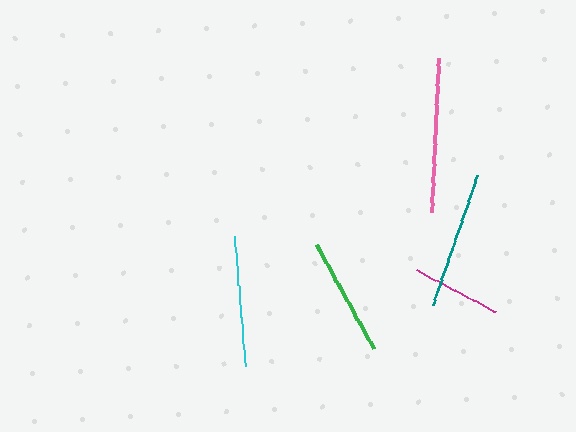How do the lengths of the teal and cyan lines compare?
The teal and cyan lines are approximately the same length.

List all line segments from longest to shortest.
From longest to shortest: pink, teal, cyan, green, magenta.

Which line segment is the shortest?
The magenta line is the shortest at approximately 90 pixels.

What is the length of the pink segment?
The pink segment is approximately 154 pixels long.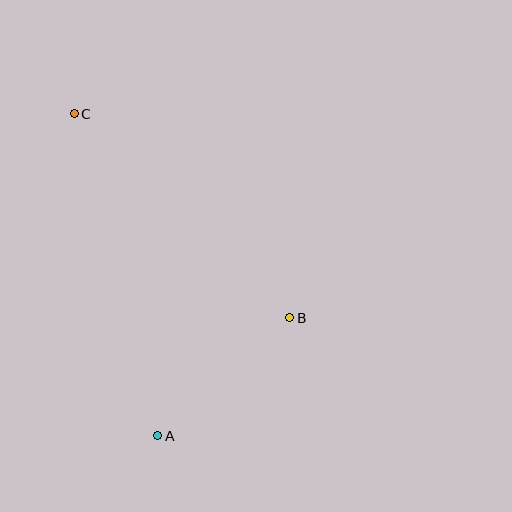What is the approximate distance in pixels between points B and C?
The distance between B and C is approximately 297 pixels.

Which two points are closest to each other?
Points A and B are closest to each other.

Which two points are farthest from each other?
Points A and C are farthest from each other.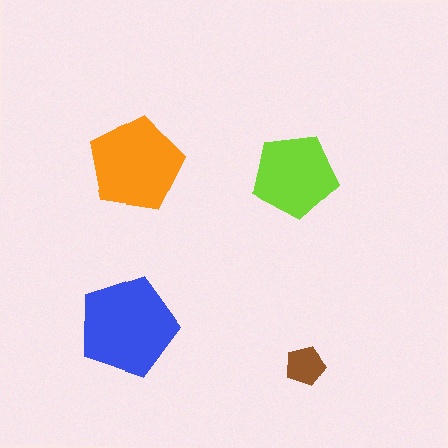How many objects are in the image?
There are 4 objects in the image.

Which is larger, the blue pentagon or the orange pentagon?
The blue one.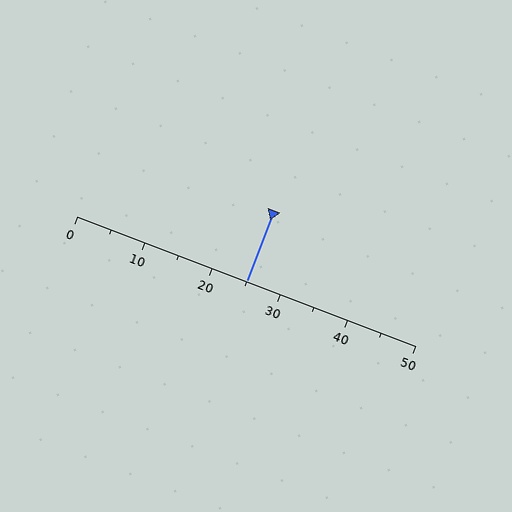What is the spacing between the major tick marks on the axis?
The major ticks are spaced 10 apart.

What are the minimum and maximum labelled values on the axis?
The axis runs from 0 to 50.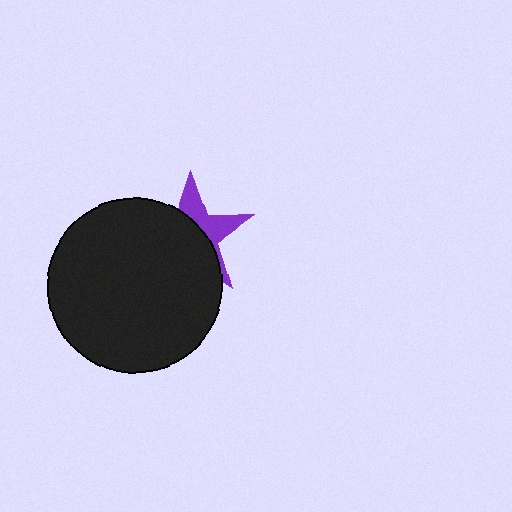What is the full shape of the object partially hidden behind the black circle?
The partially hidden object is a purple star.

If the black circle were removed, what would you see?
You would see the complete purple star.